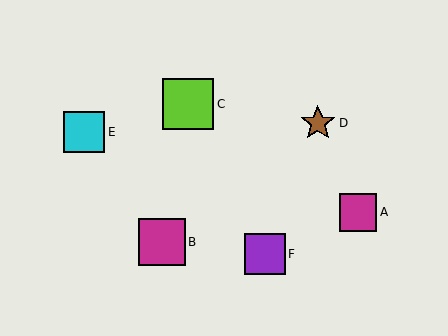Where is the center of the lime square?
The center of the lime square is at (188, 104).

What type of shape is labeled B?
Shape B is a magenta square.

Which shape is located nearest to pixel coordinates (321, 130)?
The brown star (labeled D) at (318, 123) is nearest to that location.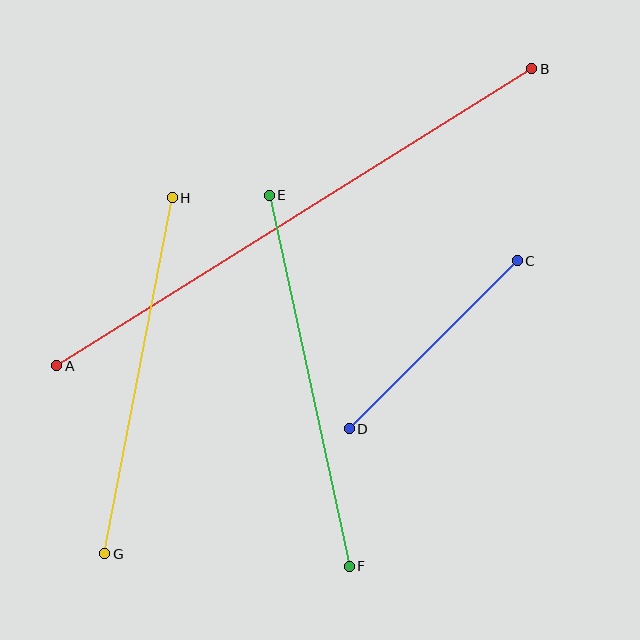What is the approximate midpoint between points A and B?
The midpoint is at approximately (294, 217) pixels.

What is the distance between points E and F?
The distance is approximately 380 pixels.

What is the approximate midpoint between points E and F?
The midpoint is at approximately (309, 381) pixels.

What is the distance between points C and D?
The distance is approximately 238 pixels.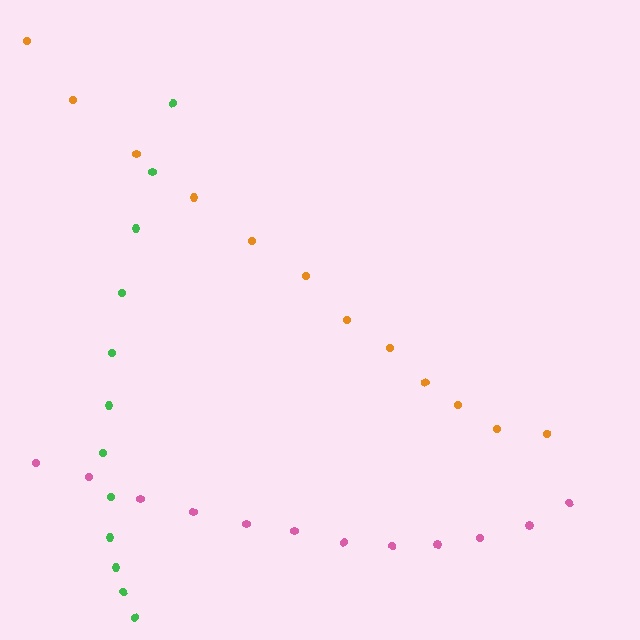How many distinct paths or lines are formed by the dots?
There are 3 distinct paths.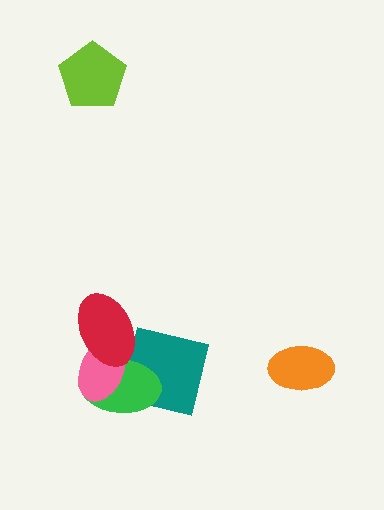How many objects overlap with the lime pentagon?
0 objects overlap with the lime pentagon.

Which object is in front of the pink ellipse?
The red ellipse is in front of the pink ellipse.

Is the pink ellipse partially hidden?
Yes, it is partially covered by another shape.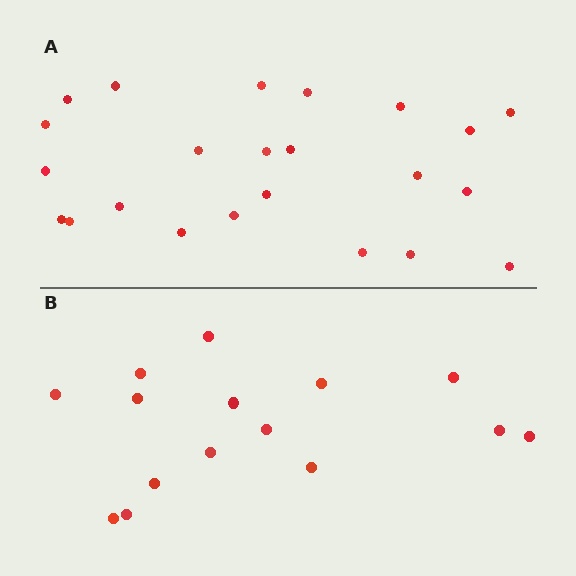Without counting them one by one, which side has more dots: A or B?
Region A (the top region) has more dots.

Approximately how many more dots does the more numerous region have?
Region A has roughly 8 or so more dots than region B.